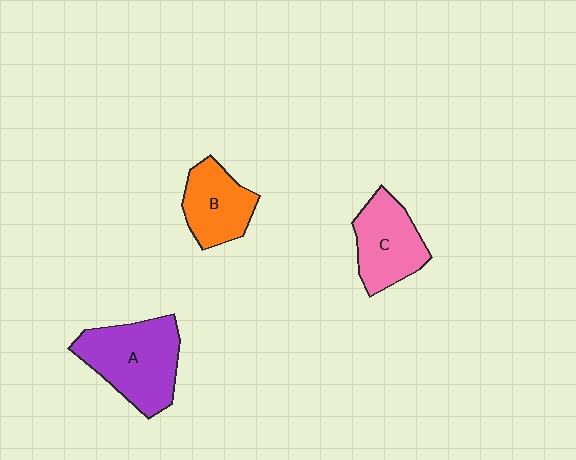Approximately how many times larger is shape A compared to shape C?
Approximately 1.3 times.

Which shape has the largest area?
Shape A (purple).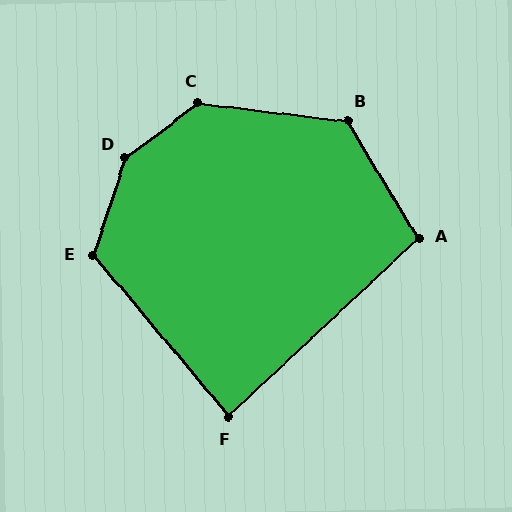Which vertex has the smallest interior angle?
F, at approximately 87 degrees.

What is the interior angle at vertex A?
Approximately 102 degrees (obtuse).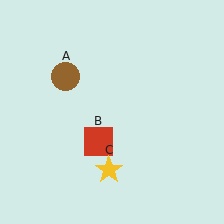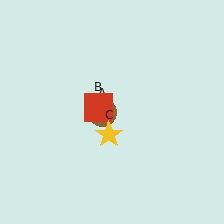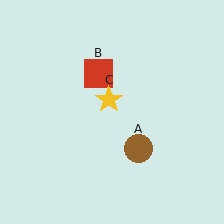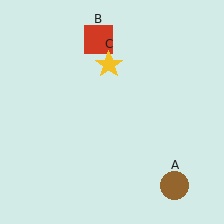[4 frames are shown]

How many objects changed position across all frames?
3 objects changed position: brown circle (object A), red square (object B), yellow star (object C).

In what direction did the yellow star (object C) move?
The yellow star (object C) moved up.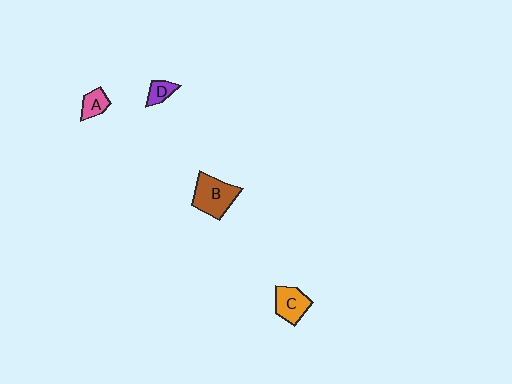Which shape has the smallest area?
Shape D (purple).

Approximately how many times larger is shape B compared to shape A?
Approximately 2.2 times.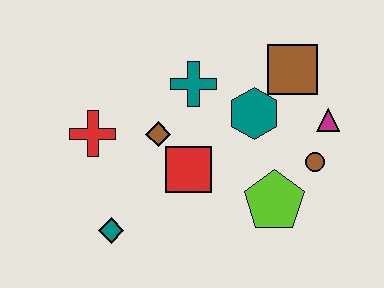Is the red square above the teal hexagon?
No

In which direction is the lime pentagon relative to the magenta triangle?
The lime pentagon is below the magenta triangle.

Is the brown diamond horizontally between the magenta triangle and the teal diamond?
Yes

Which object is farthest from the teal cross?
The teal diamond is farthest from the teal cross.